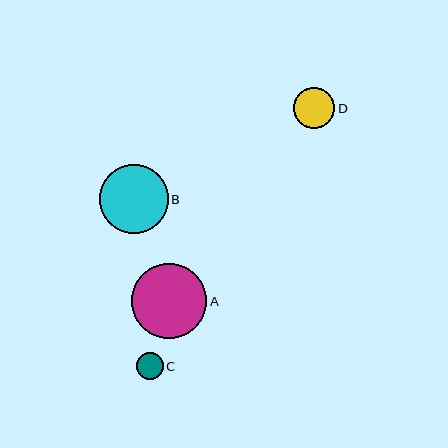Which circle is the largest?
Circle A is the largest with a size of approximately 75 pixels.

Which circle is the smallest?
Circle C is the smallest with a size of approximately 27 pixels.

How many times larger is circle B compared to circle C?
Circle B is approximately 2.6 times the size of circle C.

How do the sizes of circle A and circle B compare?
Circle A and circle B are approximately the same size.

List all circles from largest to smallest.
From largest to smallest: A, B, D, C.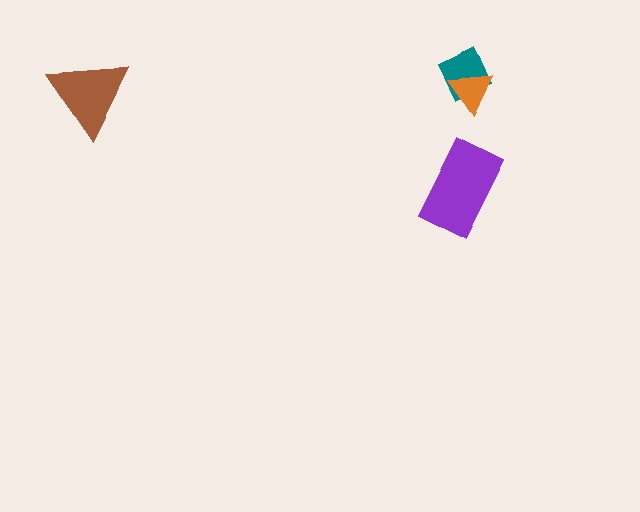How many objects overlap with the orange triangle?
1 object overlaps with the orange triangle.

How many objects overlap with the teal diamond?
1 object overlaps with the teal diamond.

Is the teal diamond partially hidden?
Yes, it is partially covered by another shape.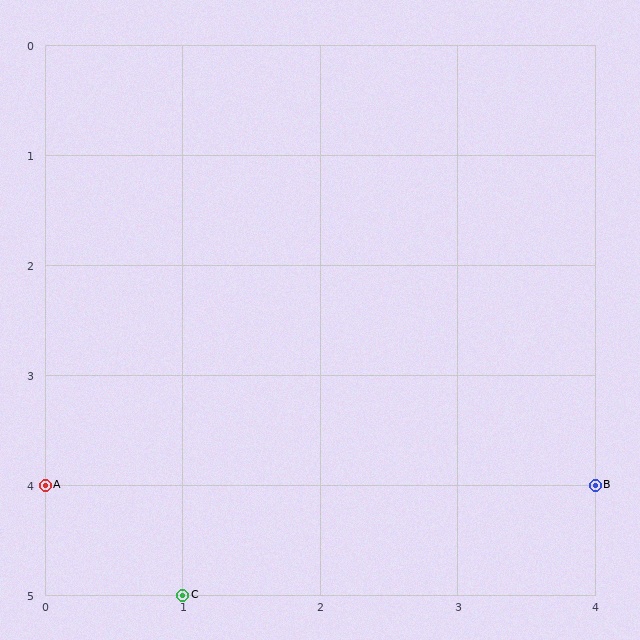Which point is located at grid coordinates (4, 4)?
Point B is at (4, 4).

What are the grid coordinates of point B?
Point B is at grid coordinates (4, 4).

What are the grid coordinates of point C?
Point C is at grid coordinates (1, 5).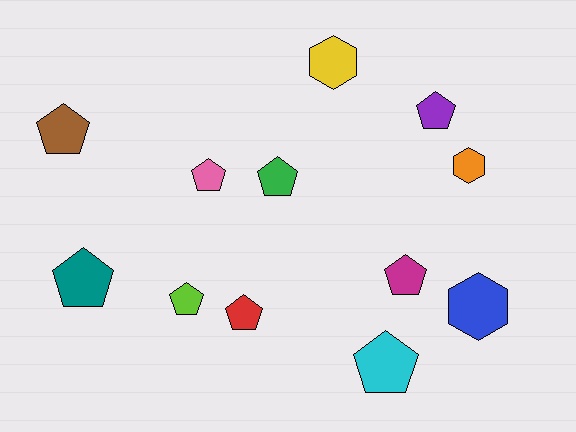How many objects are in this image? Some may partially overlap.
There are 12 objects.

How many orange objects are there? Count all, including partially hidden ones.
There is 1 orange object.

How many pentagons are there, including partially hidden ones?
There are 9 pentagons.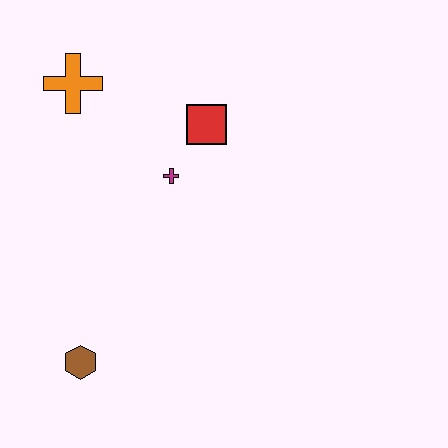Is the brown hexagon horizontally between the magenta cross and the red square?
No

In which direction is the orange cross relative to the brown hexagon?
The orange cross is above the brown hexagon.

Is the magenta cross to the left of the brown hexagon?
No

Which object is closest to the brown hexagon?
The magenta cross is closest to the brown hexagon.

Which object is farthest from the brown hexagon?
The orange cross is farthest from the brown hexagon.